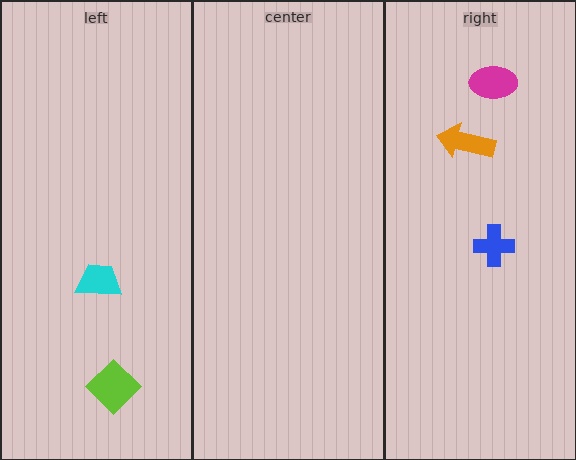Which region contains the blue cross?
The right region.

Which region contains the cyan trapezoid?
The left region.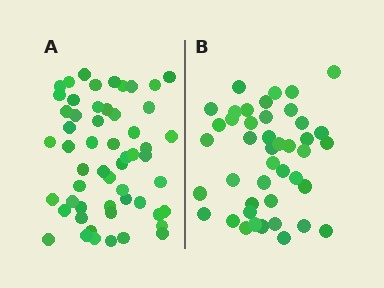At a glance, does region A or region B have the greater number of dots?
Region A (the left region) has more dots.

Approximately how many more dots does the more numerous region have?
Region A has roughly 12 or so more dots than region B.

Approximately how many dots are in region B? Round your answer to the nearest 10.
About 40 dots. (The exact count is 43, which rounds to 40.)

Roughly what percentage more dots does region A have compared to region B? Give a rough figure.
About 30% more.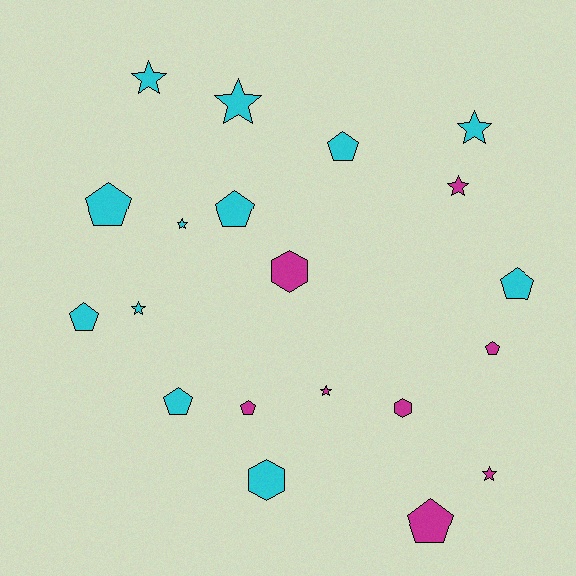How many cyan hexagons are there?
There is 1 cyan hexagon.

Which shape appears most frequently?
Pentagon, with 9 objects.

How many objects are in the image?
There are 20 objects.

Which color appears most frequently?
Cyan, with 12 objects.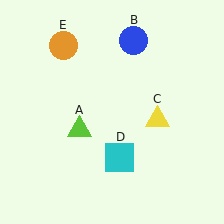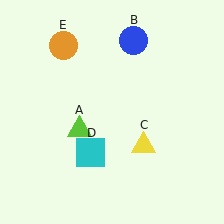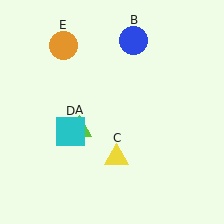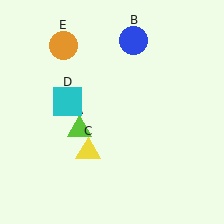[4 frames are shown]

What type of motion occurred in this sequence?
The yellow triangle (object C), cyan square (object D) rotated clockwise around the center of the scene.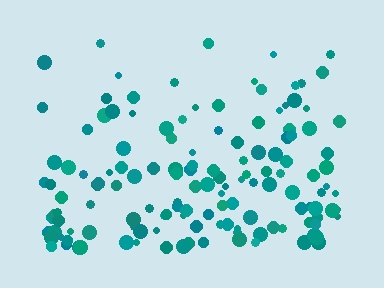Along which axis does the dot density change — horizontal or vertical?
Vertical.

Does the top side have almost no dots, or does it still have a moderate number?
Still a moderate number, just noticeably fewer than the bottom.